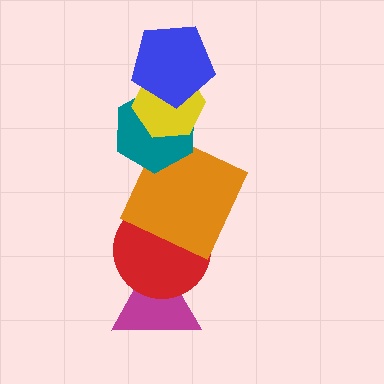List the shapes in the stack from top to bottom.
From top to bottom: the blue pentagon, the yellow hexagon, the teal hexagon, the orange square, the red circle, the magenta triangle.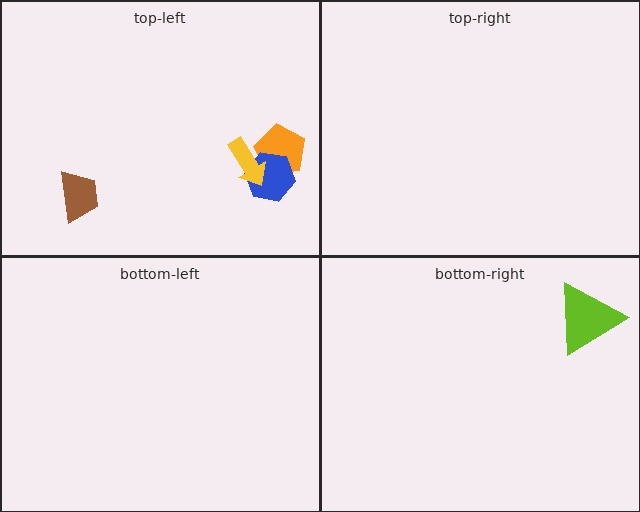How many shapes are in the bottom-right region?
1.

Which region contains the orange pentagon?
The top-left region.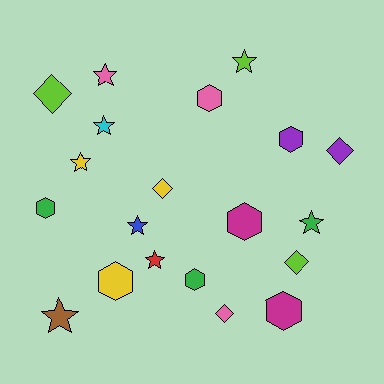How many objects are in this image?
There are 20 objects.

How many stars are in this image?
There are 8 stars.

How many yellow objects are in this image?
There are 3 yellow objects.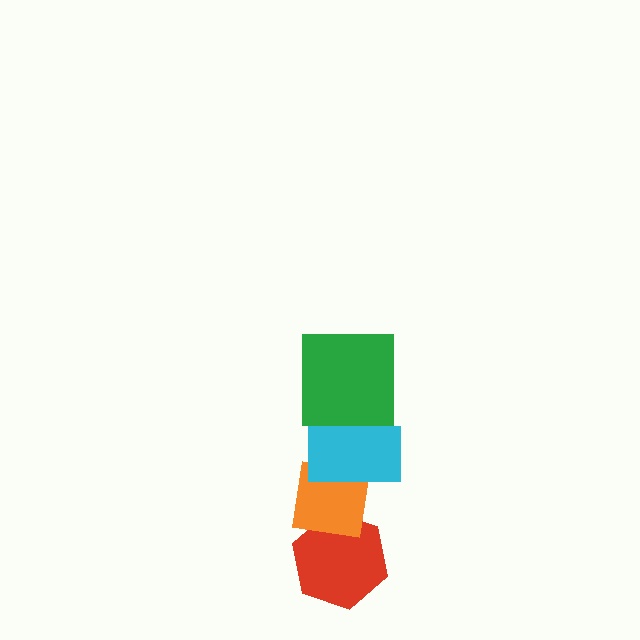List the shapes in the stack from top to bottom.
From top to bottom: the green square, the cyan rectangle, the orange square, the red hexagon.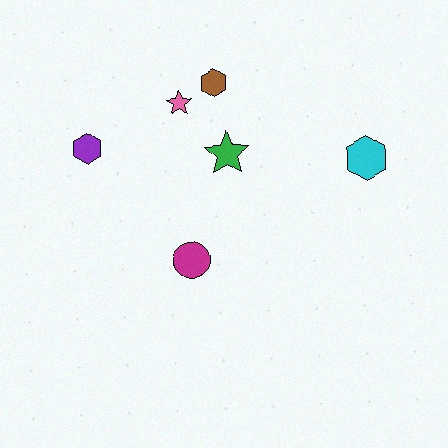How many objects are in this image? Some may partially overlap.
There are 6 objects.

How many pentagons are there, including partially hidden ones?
There are no pentagons.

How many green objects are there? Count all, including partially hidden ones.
There is 1 green object.